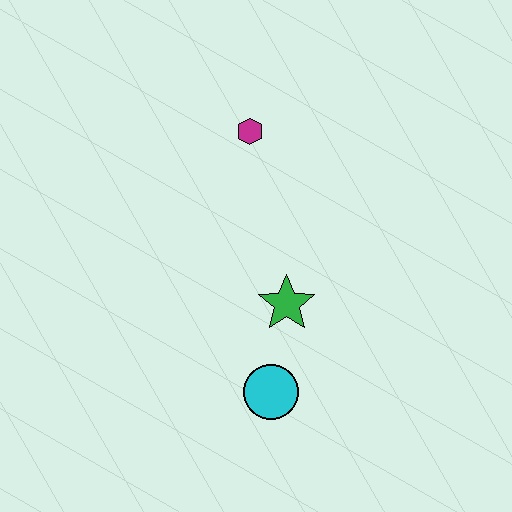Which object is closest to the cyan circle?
The green star is closest to the cyan circle.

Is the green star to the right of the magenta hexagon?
Yes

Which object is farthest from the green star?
The magenta hexagon is farthest from the green star.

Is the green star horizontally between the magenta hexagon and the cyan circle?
No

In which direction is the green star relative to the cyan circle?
The green star is above the cyan circle.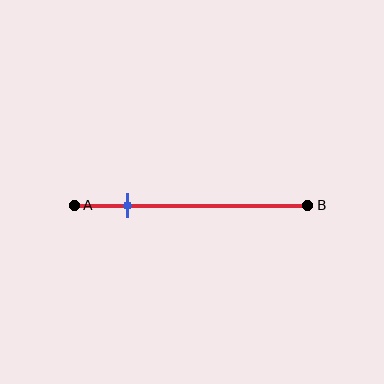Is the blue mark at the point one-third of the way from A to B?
No, the mark is at about 25% from A, not at the 33% one-third point.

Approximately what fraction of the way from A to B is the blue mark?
The blue mark is approximately 25% of the way from A to B.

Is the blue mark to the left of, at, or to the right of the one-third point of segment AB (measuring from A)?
The blue mark is to the left of the one-third point of segment AB.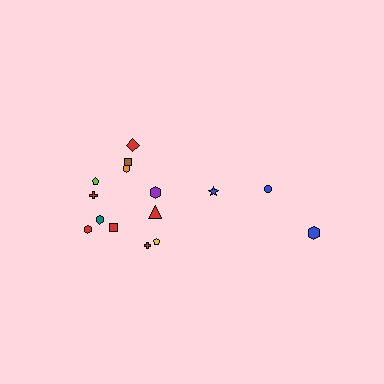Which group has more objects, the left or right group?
The left group.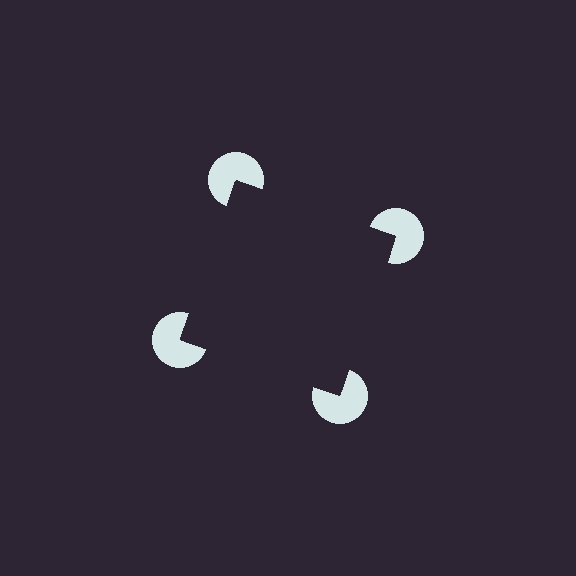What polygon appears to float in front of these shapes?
An illusory square — its edges are inferred from the aligned wedge cuts in the pac-man discs, not physically drawn.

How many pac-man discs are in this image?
There are 4 — one at each vertex of the illusory square.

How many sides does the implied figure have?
4 sides.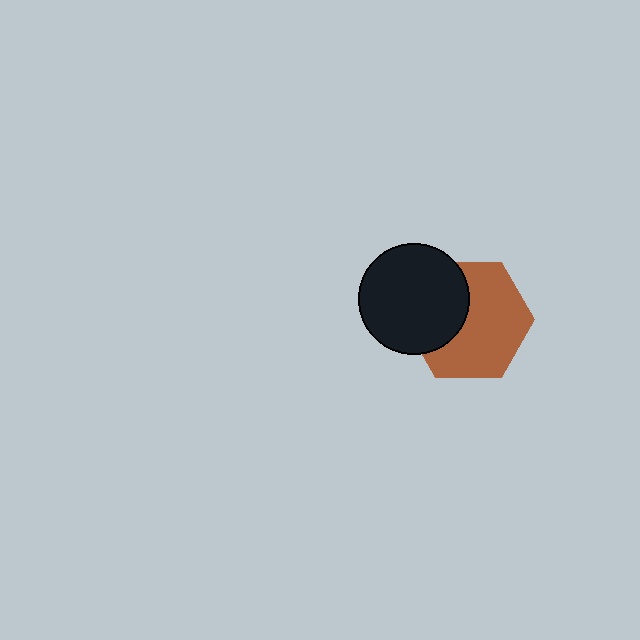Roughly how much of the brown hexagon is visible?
About half of it is visible (roughly 64%).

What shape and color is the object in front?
The object in front is a black circle.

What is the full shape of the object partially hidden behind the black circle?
The partially hidden object is a brown hexagon.